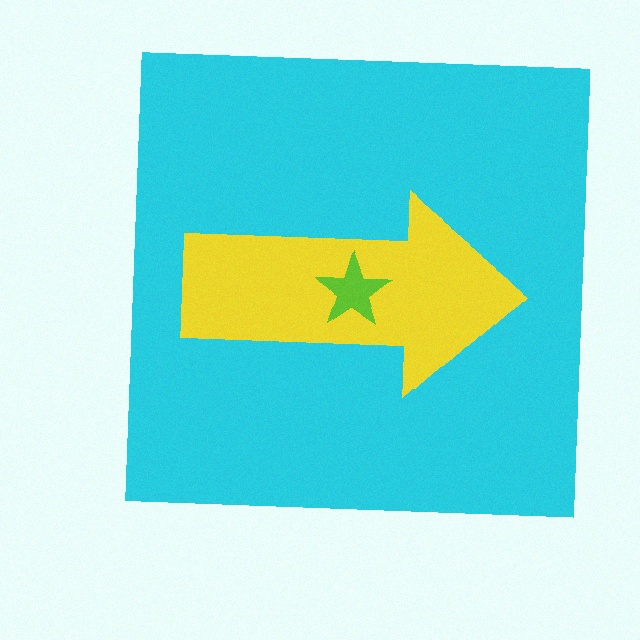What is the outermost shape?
The cyan square.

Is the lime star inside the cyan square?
Yes.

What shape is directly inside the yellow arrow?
The lime star.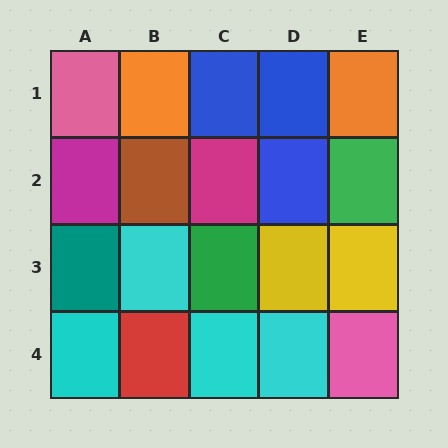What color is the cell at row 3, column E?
Yellow.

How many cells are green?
2 cells are green.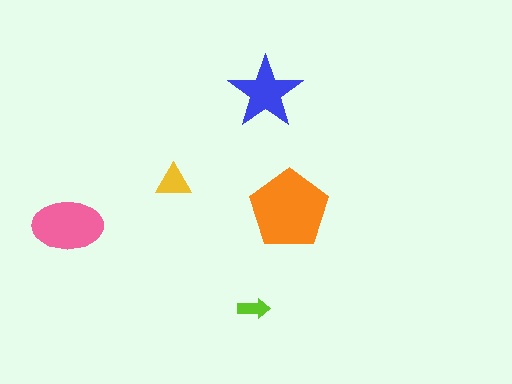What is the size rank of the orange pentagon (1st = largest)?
1st.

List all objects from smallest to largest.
The lime arrow, the yellow triangle, the blue star, the pink ellipse, the orange pentagon.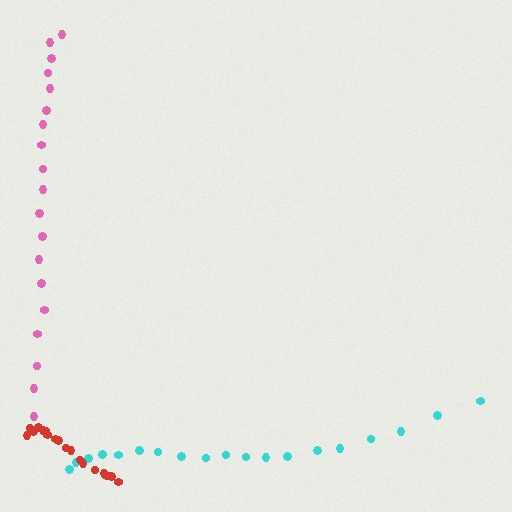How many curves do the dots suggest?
There are 3 distinct paths.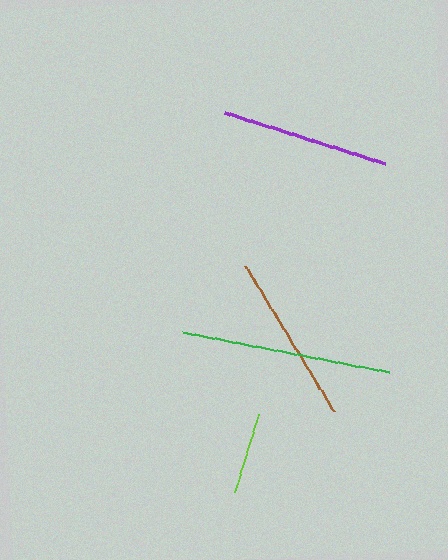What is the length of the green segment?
The green segment is approximately 211 pixels long.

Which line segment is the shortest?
The lime line is the shortest at approximately 80 pixels.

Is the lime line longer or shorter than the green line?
The green line is longer than the lime line.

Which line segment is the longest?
The green line is the longest at approximately 211 pixels.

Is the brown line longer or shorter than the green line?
The green line is longer than the brown line.